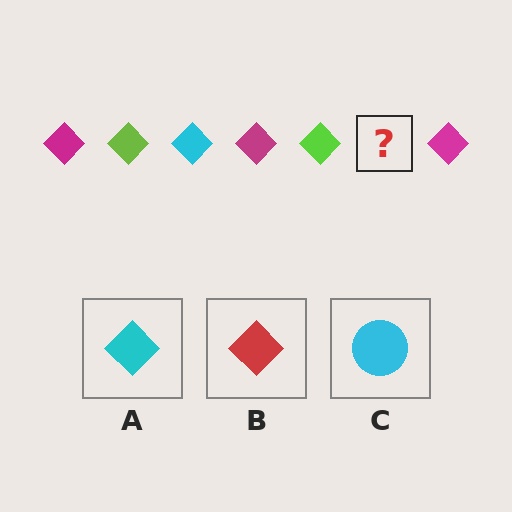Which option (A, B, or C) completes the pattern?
A.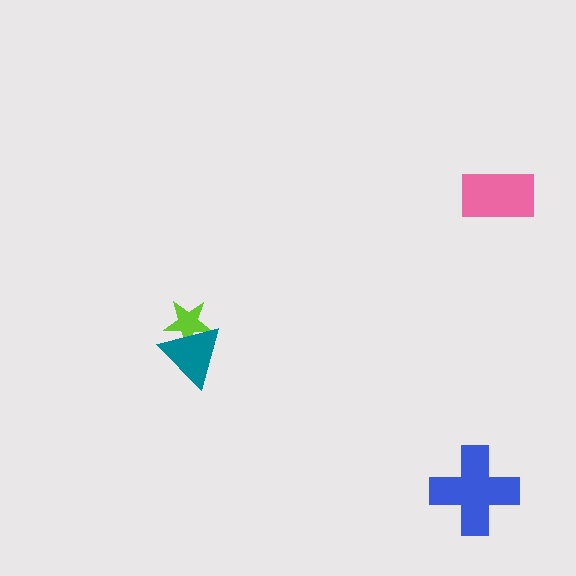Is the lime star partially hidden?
Yes, it is partially covered by another shape.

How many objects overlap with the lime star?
1 object overlaps with the lime star.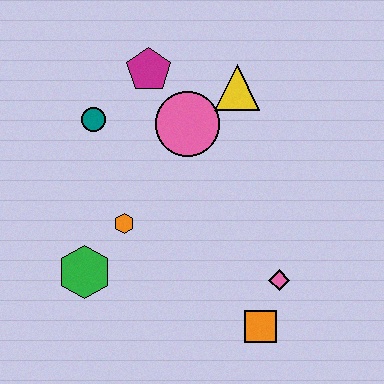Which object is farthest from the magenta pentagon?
The orange square is farthest from the magenta pentagon.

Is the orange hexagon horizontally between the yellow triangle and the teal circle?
Yes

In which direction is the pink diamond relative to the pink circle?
The pink diamond is below the pink circle.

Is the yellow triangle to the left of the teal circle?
No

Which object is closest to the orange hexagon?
The green hexagon is closest to the orange hexagon.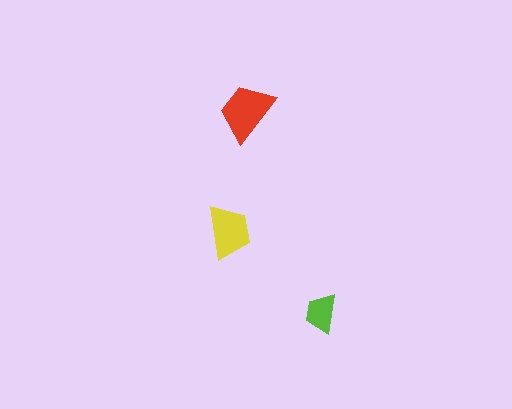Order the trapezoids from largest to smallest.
the red one, the yellow one, the lime one.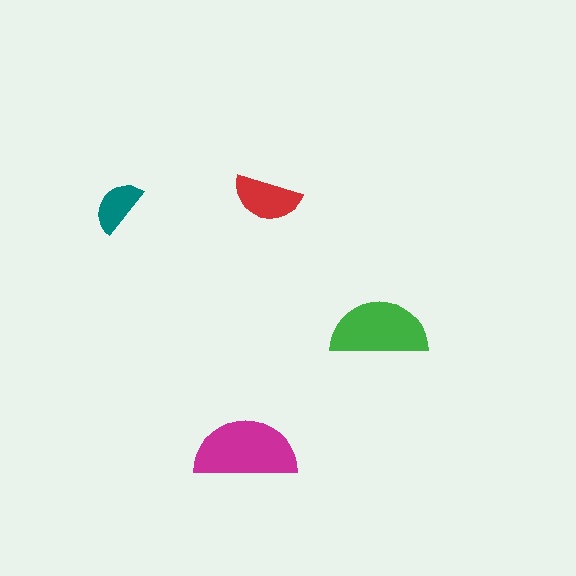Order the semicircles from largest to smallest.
the magenta one, the green one, the red one, the teal one.